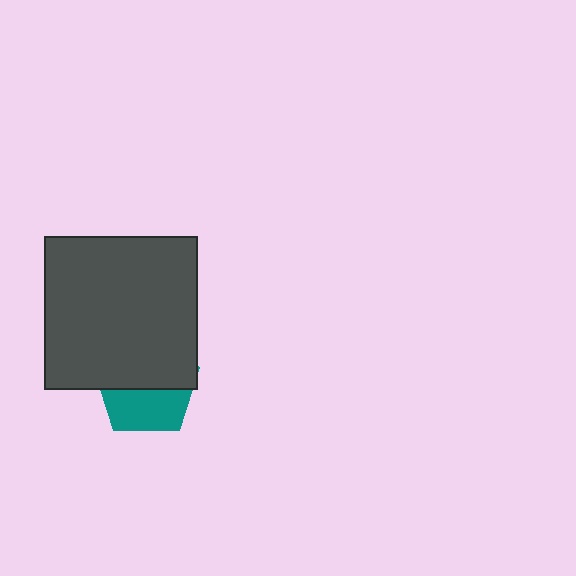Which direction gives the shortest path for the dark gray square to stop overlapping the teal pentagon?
Moving up gives the shortest separation.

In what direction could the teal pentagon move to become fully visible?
The teal pentagon could move down. That would shift it out from behind the dark gray square entirely.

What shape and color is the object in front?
The object in front is a dark gray square.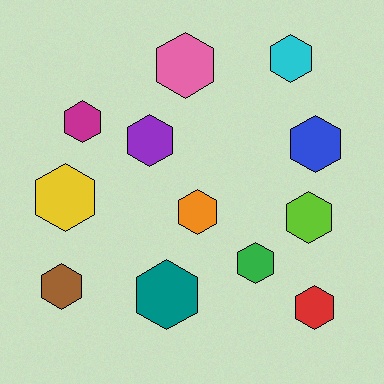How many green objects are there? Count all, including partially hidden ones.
There is 1 green object.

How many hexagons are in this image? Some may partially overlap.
There are 12 hexagons.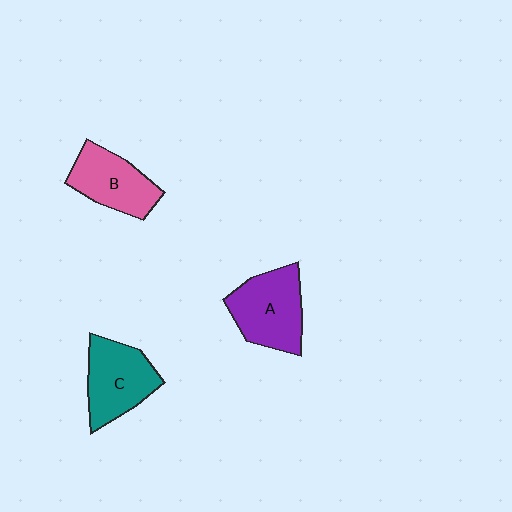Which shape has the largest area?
Shape A (purple).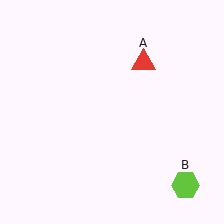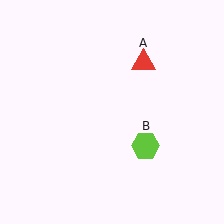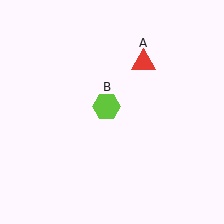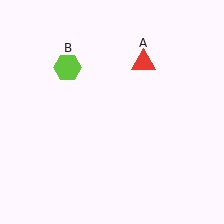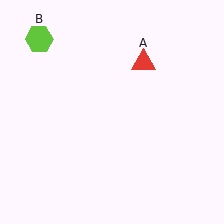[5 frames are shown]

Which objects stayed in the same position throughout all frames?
Red triangle (object A) remained stationary.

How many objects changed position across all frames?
1 object changed position: lime hexagon (object B).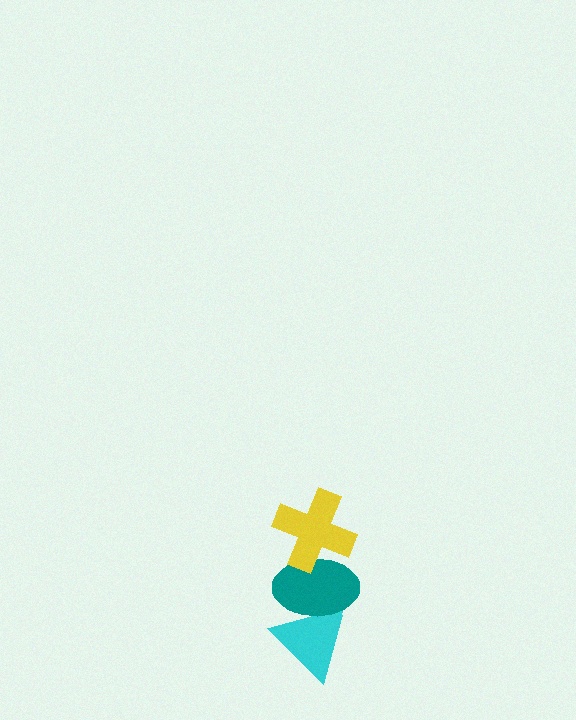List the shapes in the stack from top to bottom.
From top to bottom: the yellow cross, the teal ellipse, the cyan triangle.